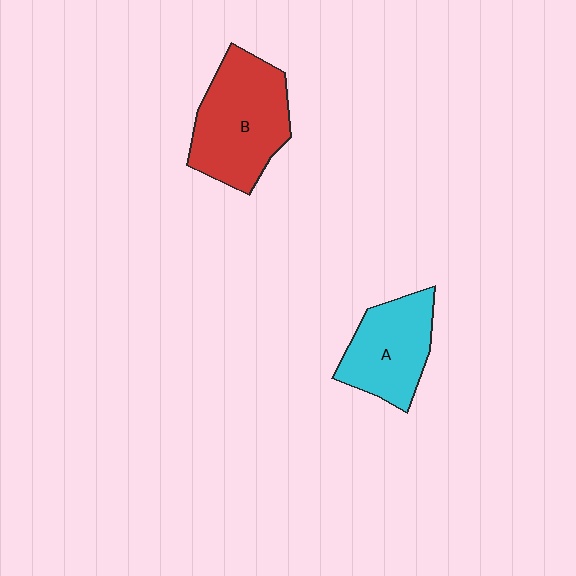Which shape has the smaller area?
Shape A (cyan).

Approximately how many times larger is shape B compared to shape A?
Approximately 1.3 times.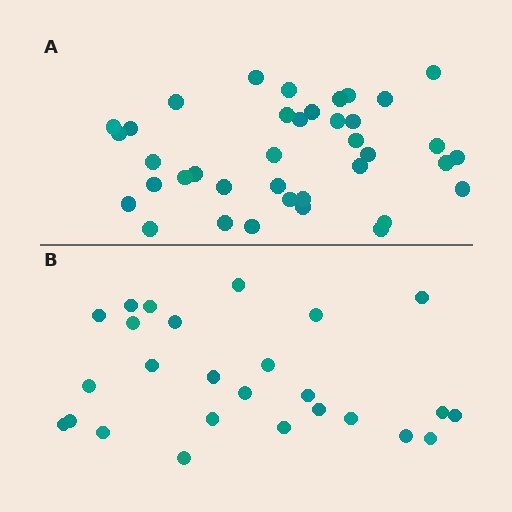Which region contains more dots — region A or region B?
Region A (the top region) has more dots.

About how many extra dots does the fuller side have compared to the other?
Region A has roughly 12 or so more dots than region B.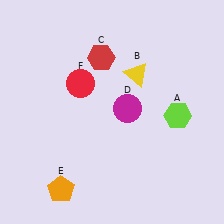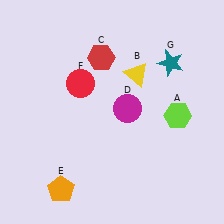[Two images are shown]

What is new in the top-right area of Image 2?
A teal star (G) was added in the top-right area of Image 2.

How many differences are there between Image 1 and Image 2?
There is 1 difference between the two images.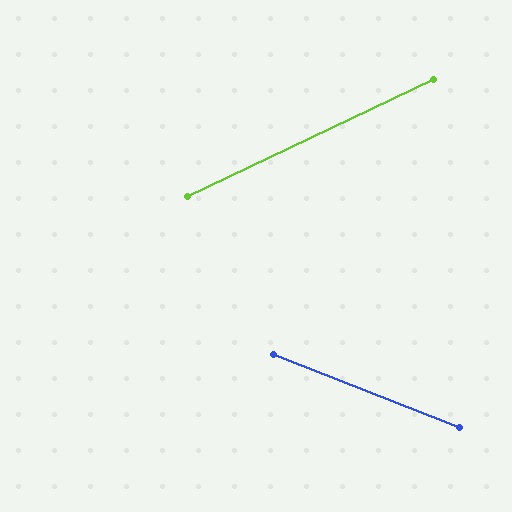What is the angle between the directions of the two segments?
Approximately 47 degrees.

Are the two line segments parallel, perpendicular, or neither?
Neither parallel nor perpendicular — they differ by about 47°.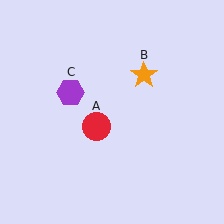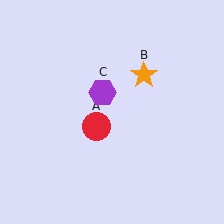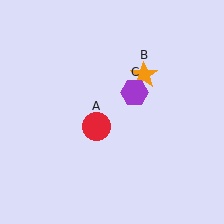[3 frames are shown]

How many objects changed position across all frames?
1 object changed position: purple hexagon (object C).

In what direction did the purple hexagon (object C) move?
The purple hexagon (object C) moved right.